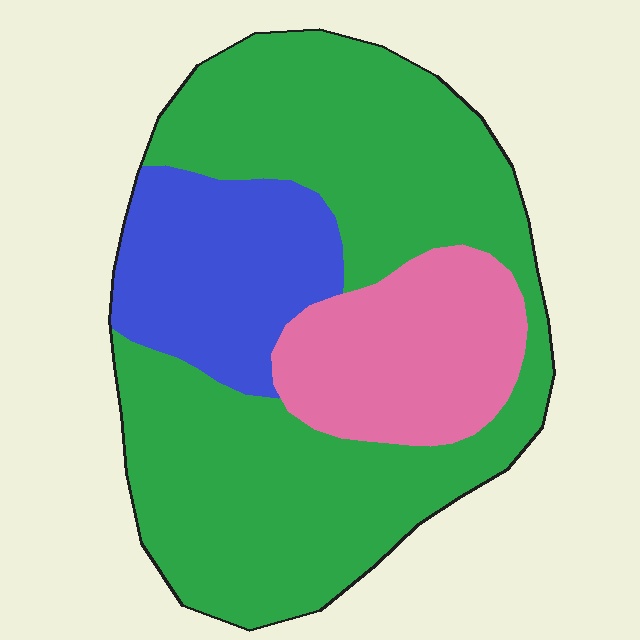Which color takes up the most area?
Green, at roughly 60%.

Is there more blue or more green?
Green.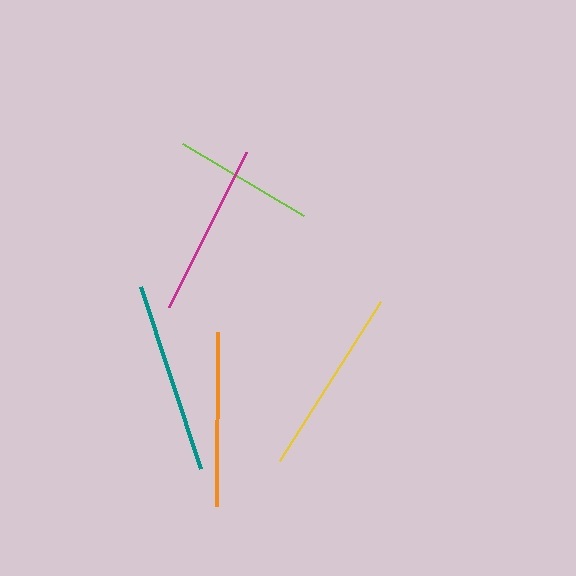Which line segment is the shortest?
The lime line is the shortest at approximately 140 pixels.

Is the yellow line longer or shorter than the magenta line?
The yellow line is longer than the magenta line.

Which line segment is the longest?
The teal line is the longest at approximately 192 pixels.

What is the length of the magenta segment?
The magenta segment is approximately 173 pixels long.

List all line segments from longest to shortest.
From longest to shortest: teal, yellow, orange, magenta, lime.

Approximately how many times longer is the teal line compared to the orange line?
The teal line is approximately 1.1 times the length of the orange line.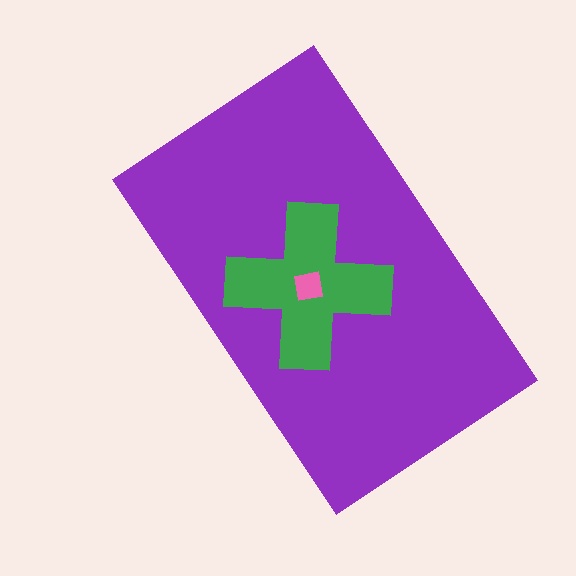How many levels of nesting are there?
3.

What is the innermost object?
The pink square.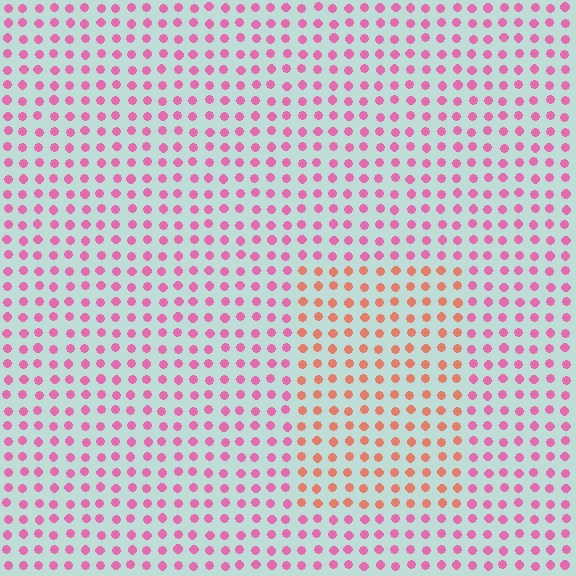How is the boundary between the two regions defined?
The boundary is defined purely by a slight shift in hue (about 44 degrees). Spacing, size, and orientation are identical on both sides.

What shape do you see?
I see a rectangle.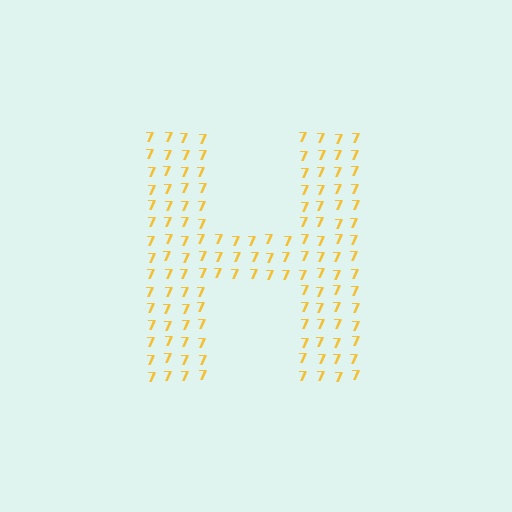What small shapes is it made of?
It is made of small digit 7's.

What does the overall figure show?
The overall figure shows the letter H.